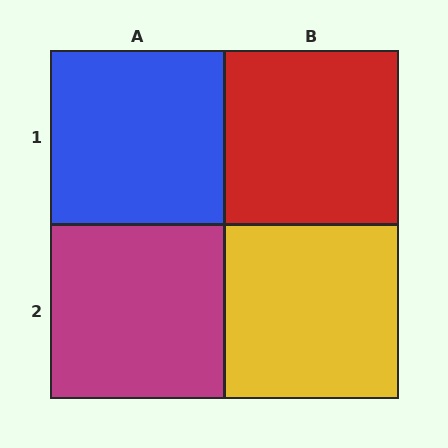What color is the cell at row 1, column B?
Red.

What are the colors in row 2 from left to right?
Magenta, yellow.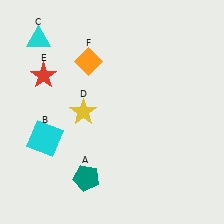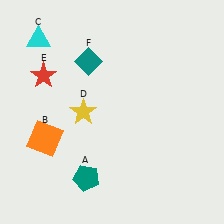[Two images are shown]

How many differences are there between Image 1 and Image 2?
There are 2 differences between the two images.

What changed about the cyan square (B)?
In Image 1, B is cyan. In Image 2, it changed to orange.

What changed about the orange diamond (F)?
In Image 1, F is orange. In Image 2, it changed to teal.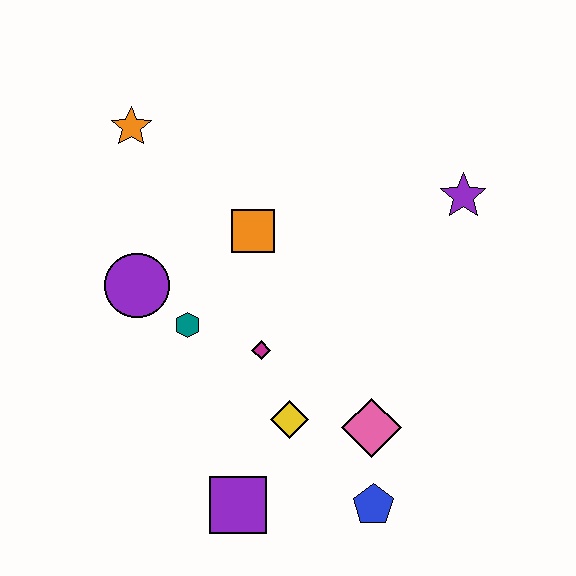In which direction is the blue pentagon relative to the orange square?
The blue pentagon is below the orange square.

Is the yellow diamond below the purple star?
Yes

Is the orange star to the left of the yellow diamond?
Yes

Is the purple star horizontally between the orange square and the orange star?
No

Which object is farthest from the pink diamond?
The orange star is farthest from the pink diamond.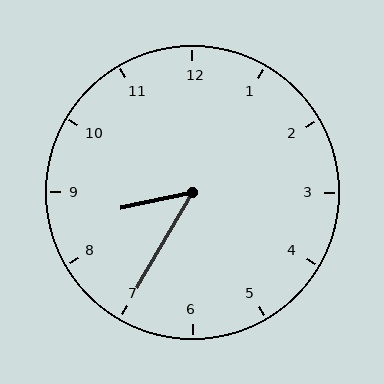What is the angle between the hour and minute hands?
Approximately 48 degrees.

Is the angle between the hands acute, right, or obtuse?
It is acute.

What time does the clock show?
8:35.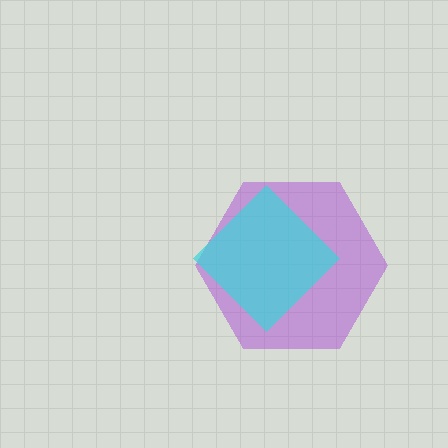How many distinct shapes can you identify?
There are 2 distinct shapes: a purple hexagon, a cyan diamond.